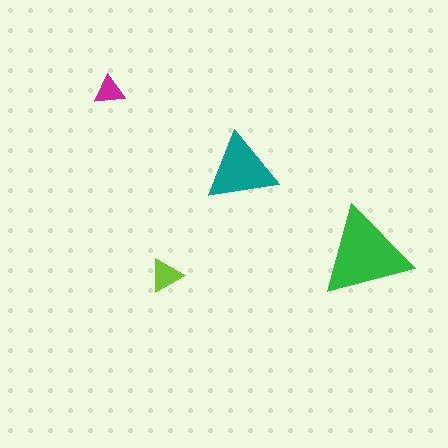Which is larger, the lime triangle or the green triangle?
The green one.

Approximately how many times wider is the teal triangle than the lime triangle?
About 2 times wider.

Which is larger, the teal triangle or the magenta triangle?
The teal one.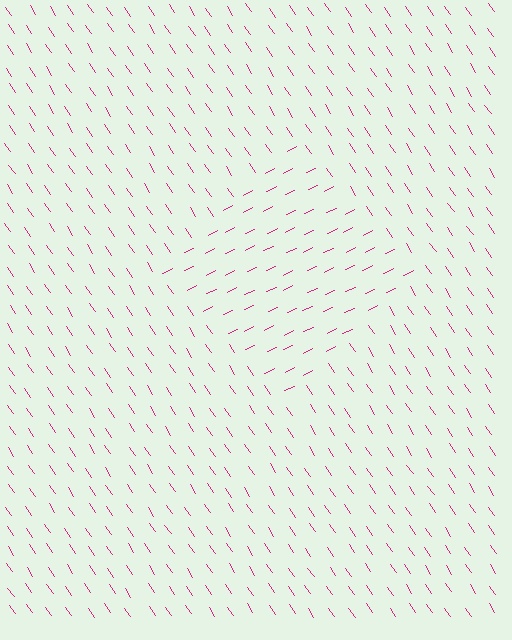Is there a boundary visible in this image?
Yes, there is a texture boundary formed by a change in line orientation.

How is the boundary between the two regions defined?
The boundary is defined purely by a change in line orientation (approximately 82 degrees difference). All lines are the same color and thickness.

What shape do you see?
I see a diamond.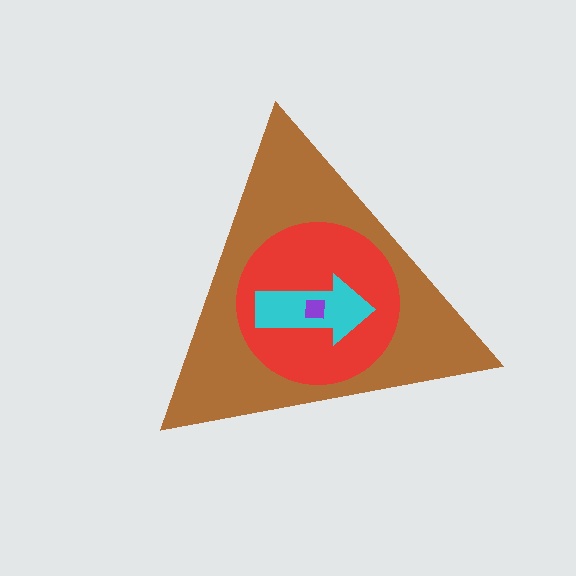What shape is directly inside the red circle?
The cyan arrow.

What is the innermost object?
The purple square.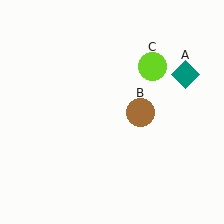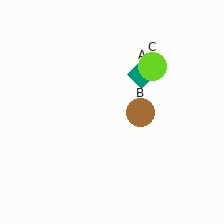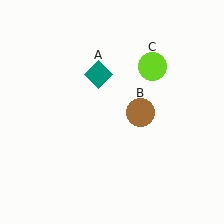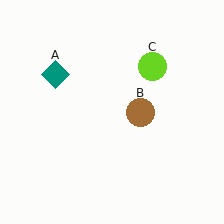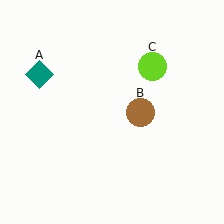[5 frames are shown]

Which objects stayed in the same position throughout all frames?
Brown circle (object B) and lime circle (object C) remained stationary.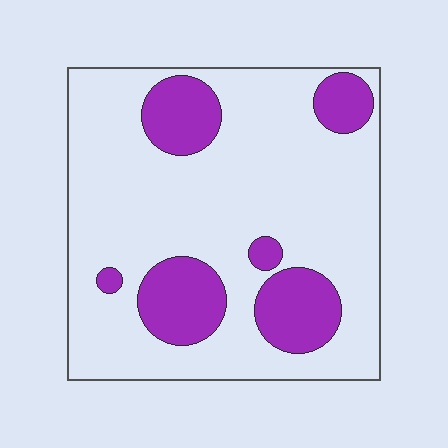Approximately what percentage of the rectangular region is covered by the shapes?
Approximately 20%.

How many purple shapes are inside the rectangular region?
6.